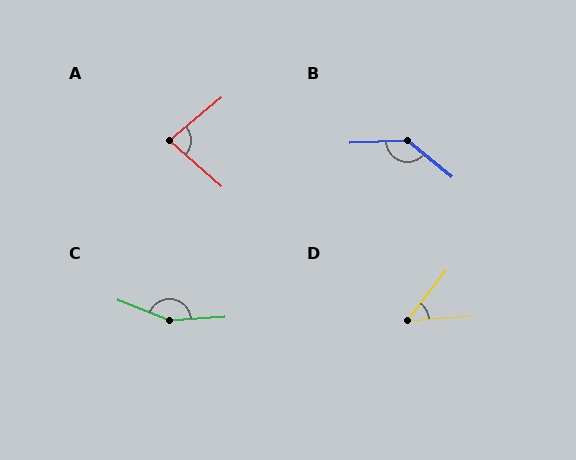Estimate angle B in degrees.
Approximately 138 degrees.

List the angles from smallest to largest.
D (48°), A (81°), B (138°), C (155°).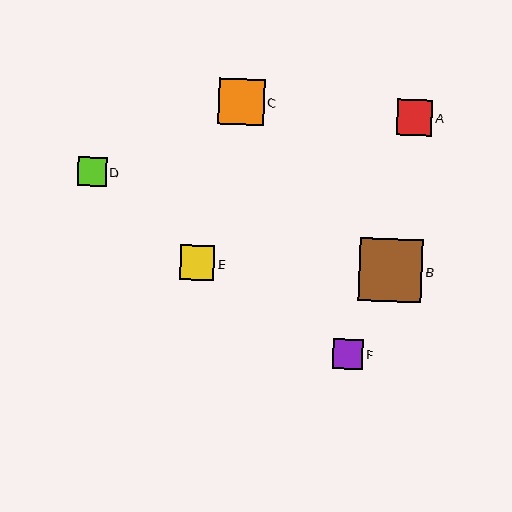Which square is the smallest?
Square D is the smallest with a size of approximately 28 pixels.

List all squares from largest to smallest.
From largest to smallest: B, C, A, E, F, D.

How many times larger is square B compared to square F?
Square B is approximately 2.1 times the size of square F.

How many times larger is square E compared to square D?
Square E is approximately 1.2 times the size of square D.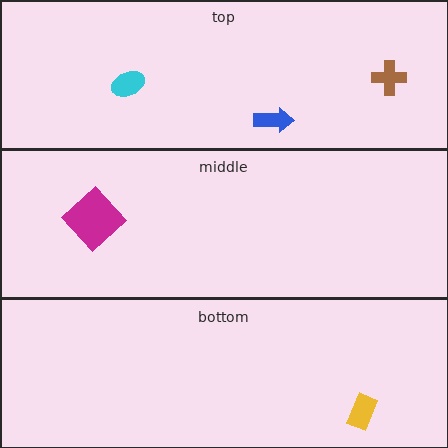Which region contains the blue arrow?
The top region.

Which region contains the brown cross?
The top region.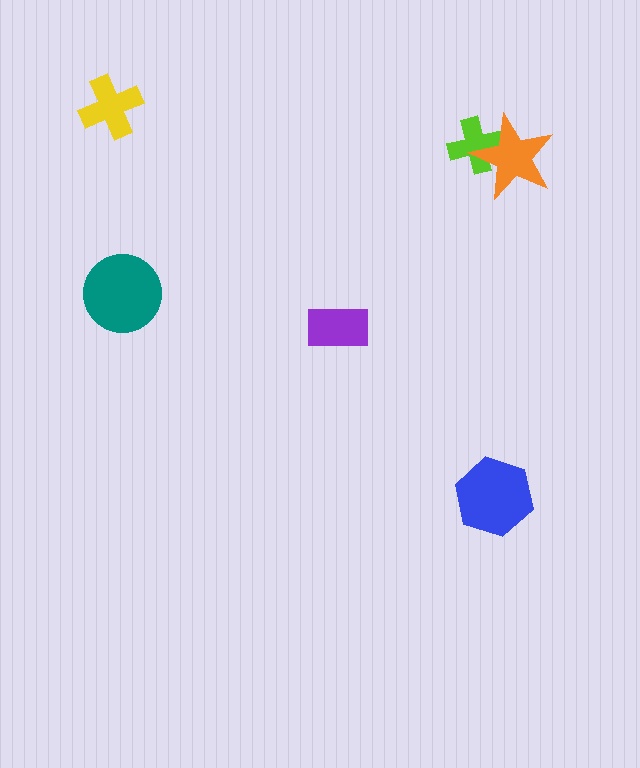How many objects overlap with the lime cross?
1 object overlaps with the lime cross.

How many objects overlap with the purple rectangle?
0 objects overlap with the purple rectangle.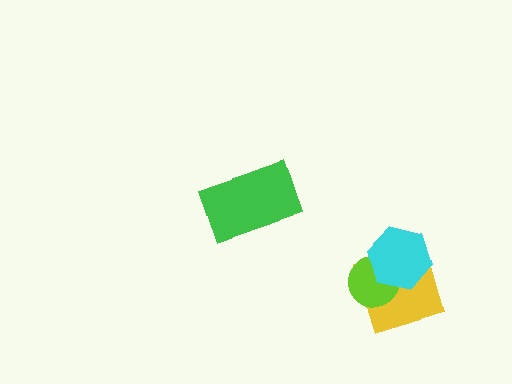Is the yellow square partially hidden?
Yes, it is partially covered by another shape.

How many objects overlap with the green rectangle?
0 objects overlap with the green rectangle.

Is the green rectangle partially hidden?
No, no other shape covers it.